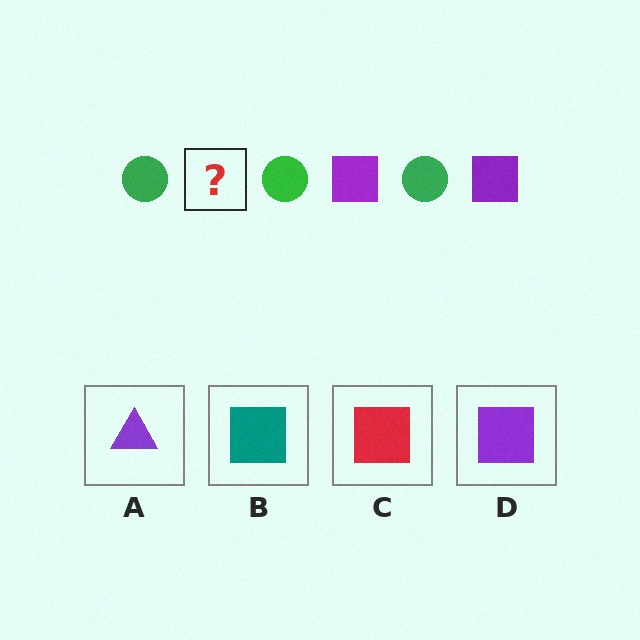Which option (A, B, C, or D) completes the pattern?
D.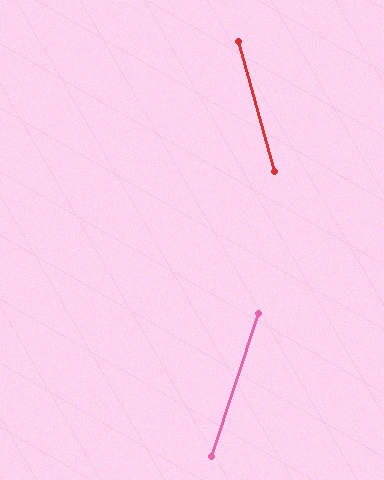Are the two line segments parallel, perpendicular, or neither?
Neither parallel nor perpendicular — they differ by about 34°.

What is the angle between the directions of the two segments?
Approximately 34 degrees.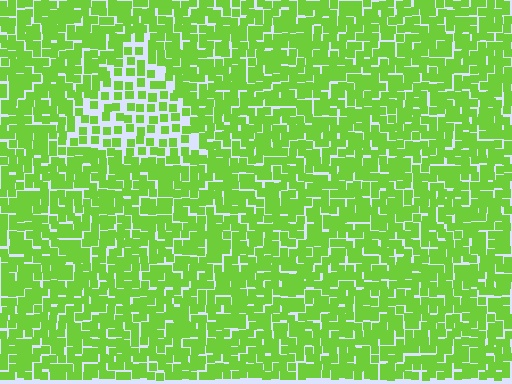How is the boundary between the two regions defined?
The boundary is defined by a change in element density (approximately 1.9x ratio). All elements are the same color, size, and shape.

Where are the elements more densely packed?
The elements are more densely packed outside the triangle boundary.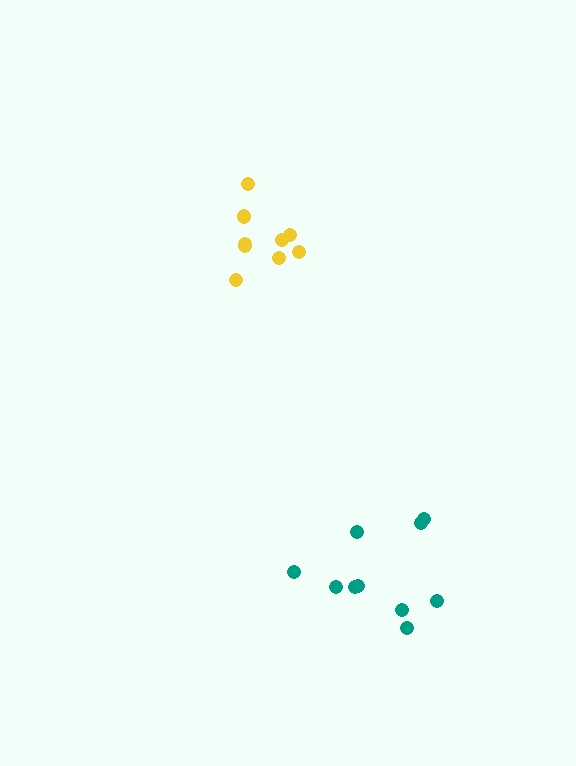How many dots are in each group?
Group 1: 9 dots, Group 2: 10 dots (19 total).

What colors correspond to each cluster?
The clusters are colored: yellow, teal.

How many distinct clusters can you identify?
There are 2 distinct clusters.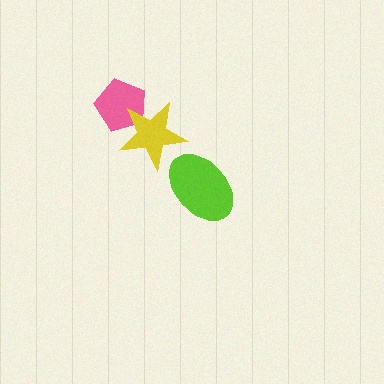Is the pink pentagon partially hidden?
Yes, it is partially covered by another shape.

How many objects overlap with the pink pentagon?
1 object overlaps with the pink pentagon.